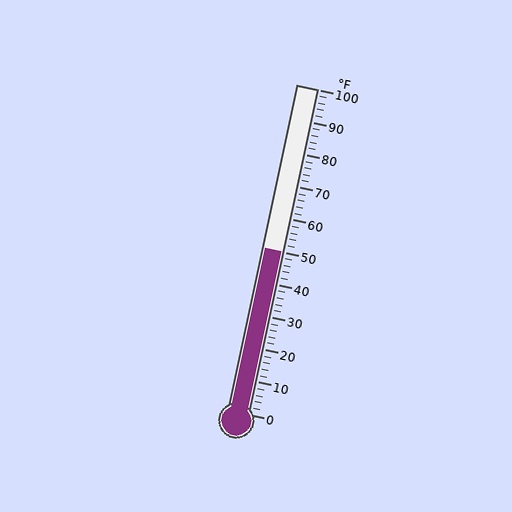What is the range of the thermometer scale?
The thermometer scale ranges from 0°F to 100°F.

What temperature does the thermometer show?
The thermometer shows approximately 50°F.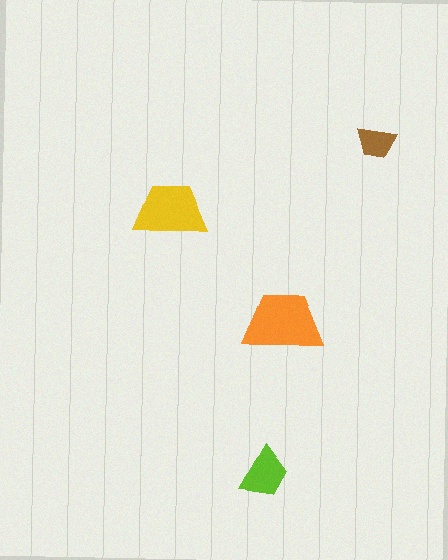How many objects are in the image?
There are 4 objects in the image.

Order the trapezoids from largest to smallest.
the orange one, the yellow one, the lime one, the brown one.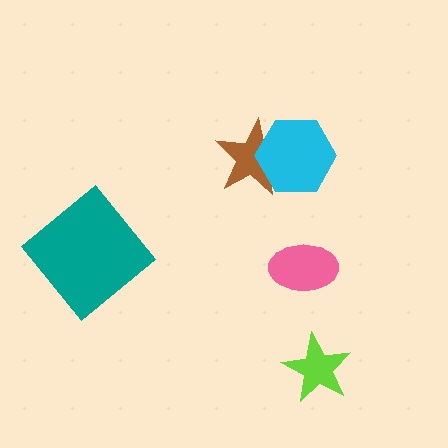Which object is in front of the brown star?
The cyan hexagon is in front of the brown star.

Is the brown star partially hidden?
Yes, it is partially covered by another shape.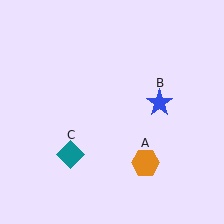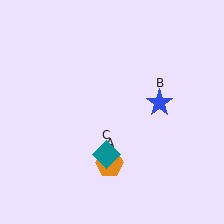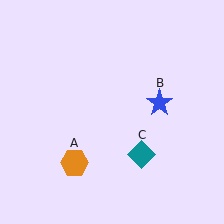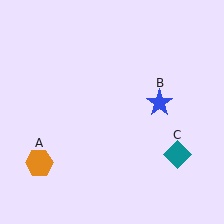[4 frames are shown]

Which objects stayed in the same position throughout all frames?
Blue star (object B) remained stationary.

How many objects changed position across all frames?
2 objects changed position: orange hexagon (object A), teal diamond (object C).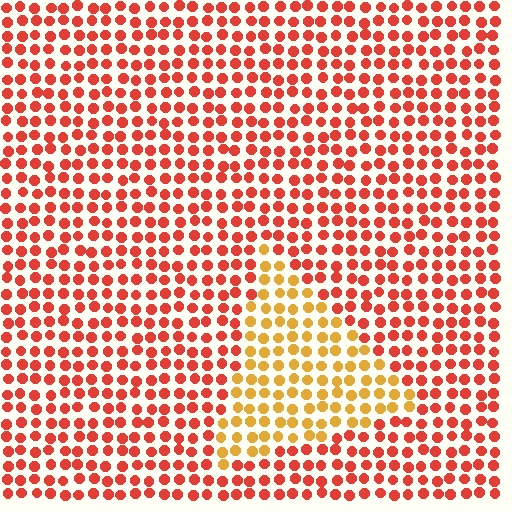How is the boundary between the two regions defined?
The boundary is defined purely by a slight shift in hue (about 38 degrees). Spacing, size, and orientation are identical on both sides.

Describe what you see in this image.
The image is filled with small red elements in a uniform arrangement. A triangle-shaped region is visible where the elements are tinted to a slightly different hue, forming a subtle color boundary.